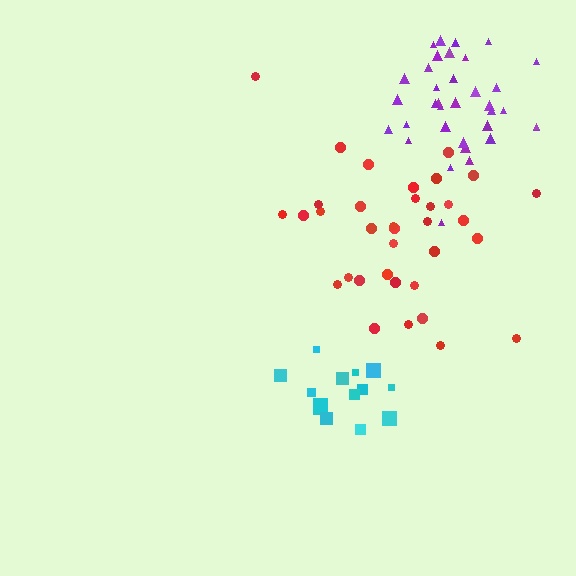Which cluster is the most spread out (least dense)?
Red.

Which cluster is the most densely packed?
Purple.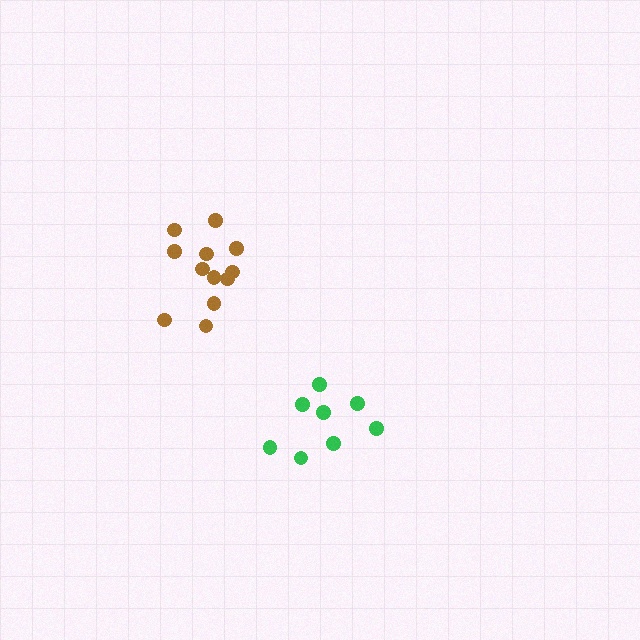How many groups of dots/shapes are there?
There are 2 groups.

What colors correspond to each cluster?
The clusters are colored: green, brown.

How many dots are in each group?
Group 1: 8 dots, Group 2: 13 dots (21 total).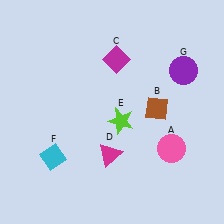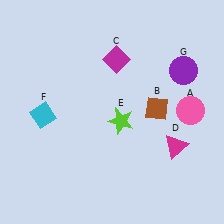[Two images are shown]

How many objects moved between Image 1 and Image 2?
3 objects moved between the two images.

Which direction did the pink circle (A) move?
The pink circle (A) moved up.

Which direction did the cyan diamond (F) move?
The cyan diamond (F) moved up.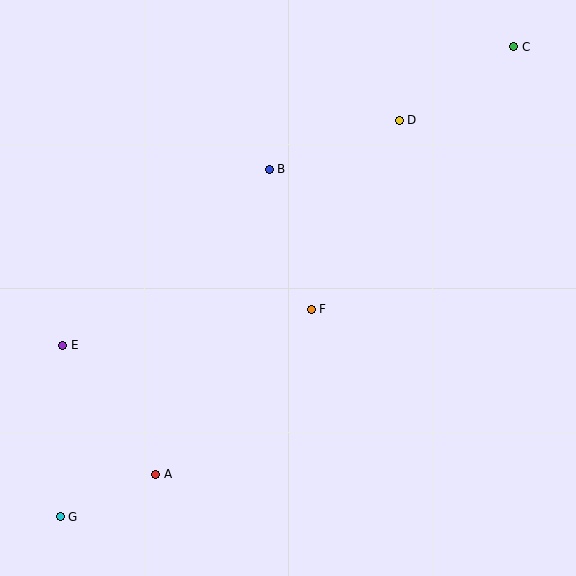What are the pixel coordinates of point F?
Point F is at (311, 309).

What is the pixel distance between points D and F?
The distance between D and F is 209 pixels.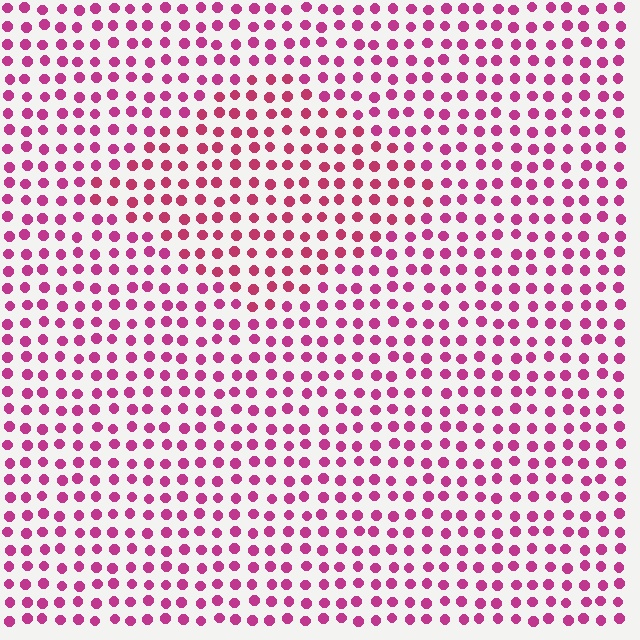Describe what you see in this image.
The image is filled with small magenta elements in a uniform arrangement. A diamond-shaped region is visible where the elements are tinted to a slightly different hue, forming a subtle color boundary.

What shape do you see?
I see a diamond.